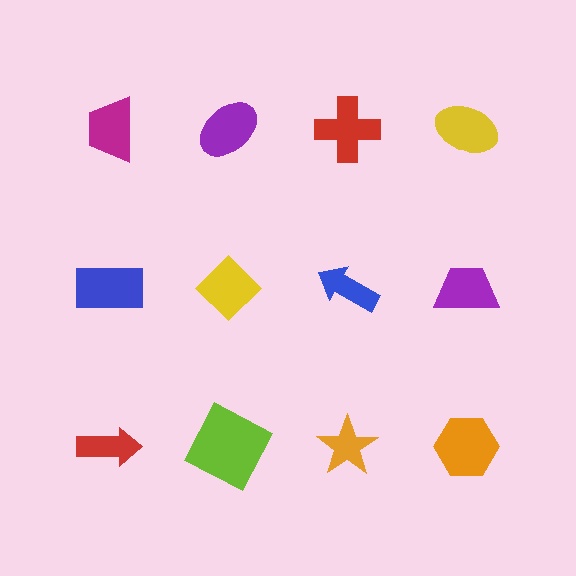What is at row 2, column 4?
A purple trapezoid.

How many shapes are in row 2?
4 shapes.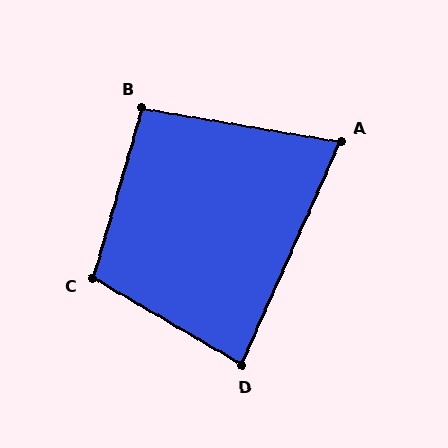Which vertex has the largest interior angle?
C, at approximately 104 degrees.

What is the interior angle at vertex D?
Approximately 84 degrees (acute).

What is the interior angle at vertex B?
Approximately 96 degrees (obtuse).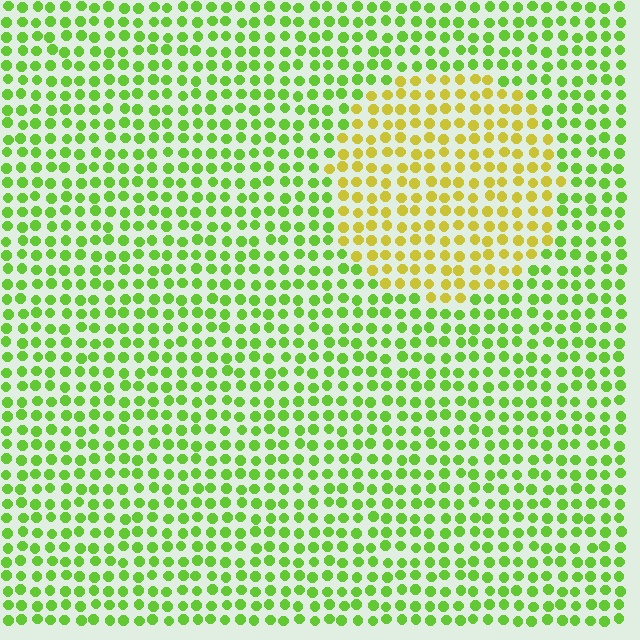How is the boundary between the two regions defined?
The boundary is defined purely by a slight shift in hue (about 44 degrees). Spacing, size, and orientation are identical on both sides.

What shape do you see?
I see a circle.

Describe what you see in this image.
The image is filled with small lime elements in a uniform arrangement. A circle-shaped region is visible where the elements are tinted to a slightly different hue, forming a subtle color boundary.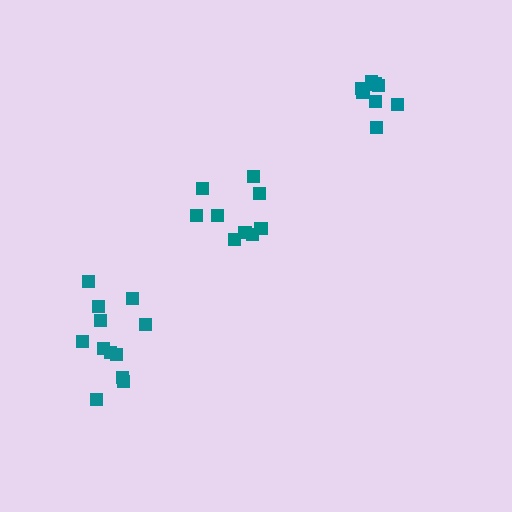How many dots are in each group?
Group 1: 8 dots, Group 2: 12 dots, Group 3: 9 dots (29 total).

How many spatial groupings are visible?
There are 3 spatial groupings.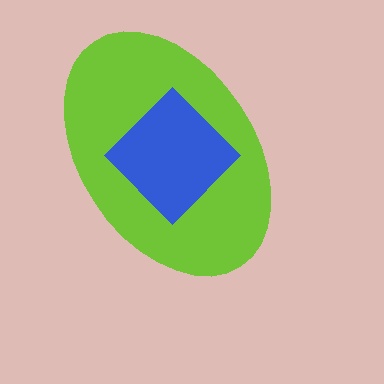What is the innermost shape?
The blue diamond.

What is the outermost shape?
The lime ellipse.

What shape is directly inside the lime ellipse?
The blue diamond.